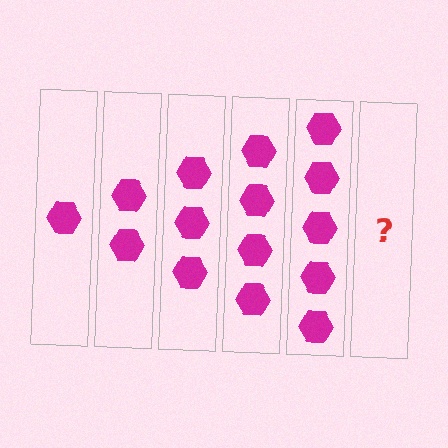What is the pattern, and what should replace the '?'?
The pattern is that each step adds one more hexagon. The '?' should be 6 hexagons.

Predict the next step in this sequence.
The next step is 6 hexagons.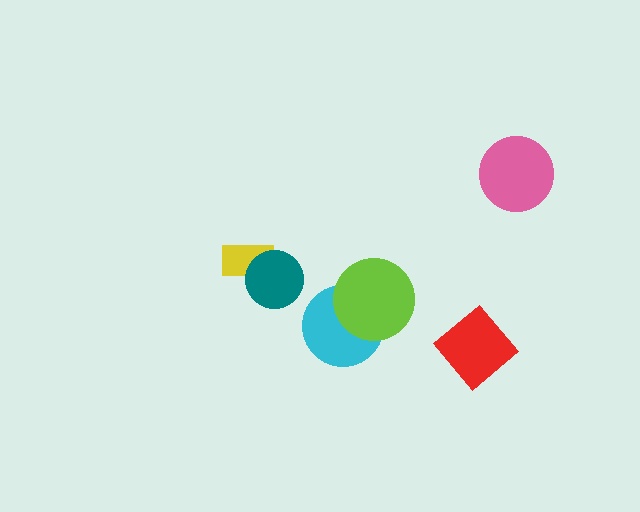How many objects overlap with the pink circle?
0 objects overlap with the pink circle.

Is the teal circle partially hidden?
No, no other shape covers it.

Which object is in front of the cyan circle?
The lime circle is in front of the cyan circle.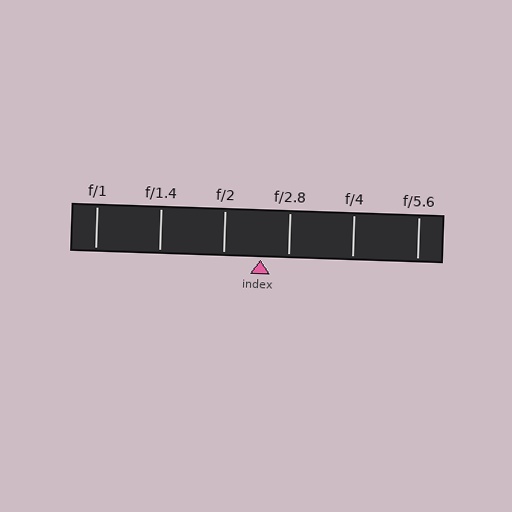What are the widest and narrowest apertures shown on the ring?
The widest aperture shown is f/1 and the narrowest is f/5.6.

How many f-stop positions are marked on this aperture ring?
There are 6 f-stop positions marked.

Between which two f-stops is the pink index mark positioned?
The index mark is between f/2 and f/2.8.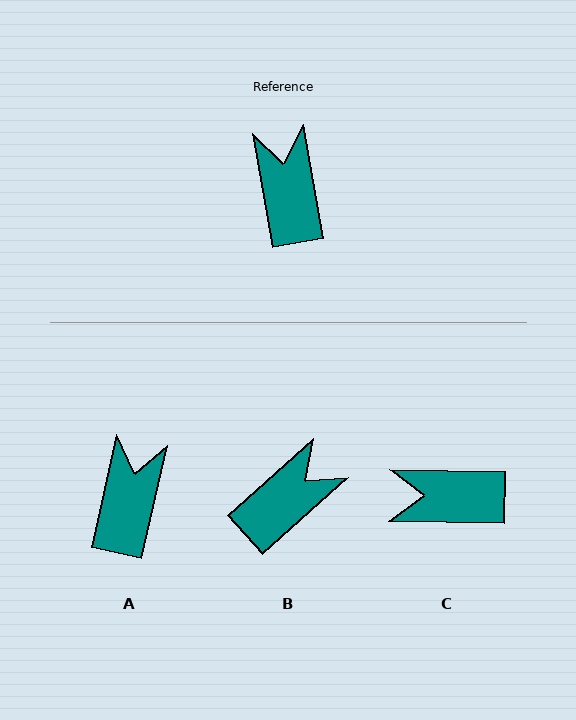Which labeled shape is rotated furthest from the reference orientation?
C, about 79 degrees away.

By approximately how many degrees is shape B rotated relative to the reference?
Approximately 58 degrees clockwise.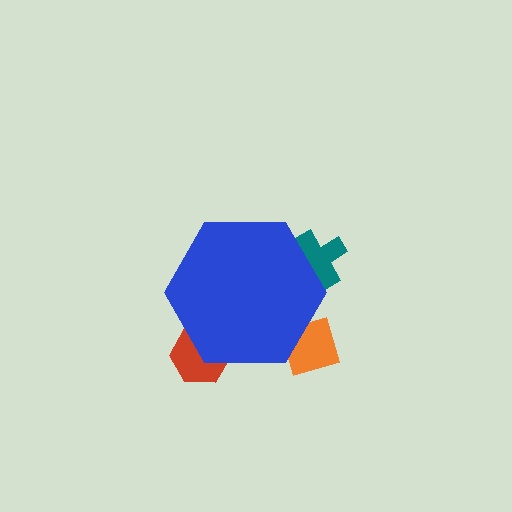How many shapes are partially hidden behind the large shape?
3 shapes are partially hidden.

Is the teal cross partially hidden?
Yes, the teal cross is partially hidden behind the blue hexagon.